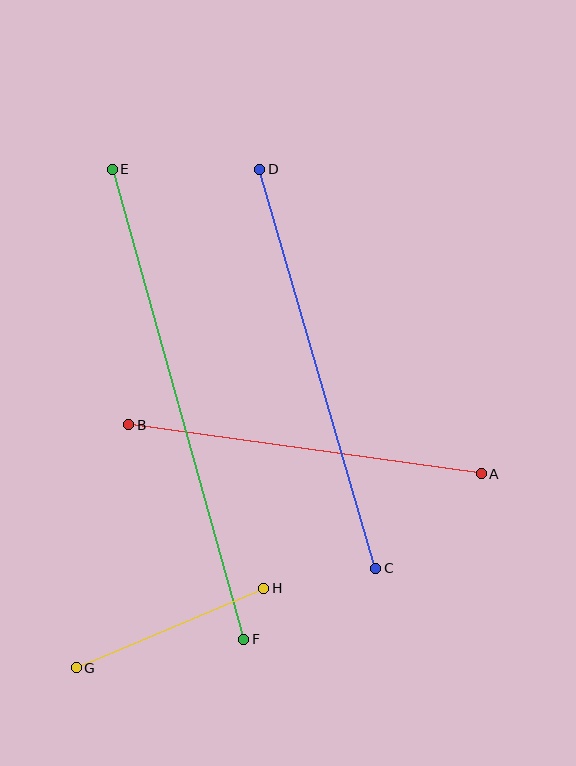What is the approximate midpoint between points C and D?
The midpoint is at approximately (318, 369) pixels.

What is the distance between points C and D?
The distance is approximately 415 pixels.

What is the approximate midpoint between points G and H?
The midpoint is at approximately (170, 628) pixels.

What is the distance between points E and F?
The distance is approximately 488 pixels.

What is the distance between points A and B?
The distance is approximately 356 pixels.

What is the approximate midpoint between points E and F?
The midpoint is at approximately (178, 404) pixels.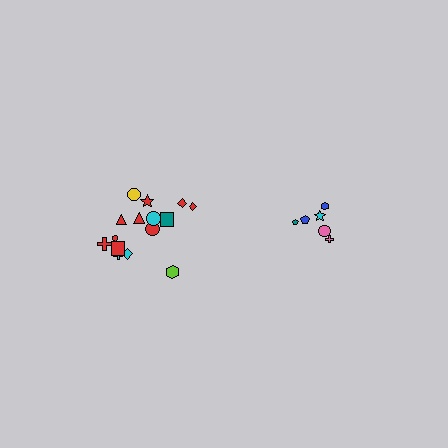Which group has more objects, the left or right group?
The left group.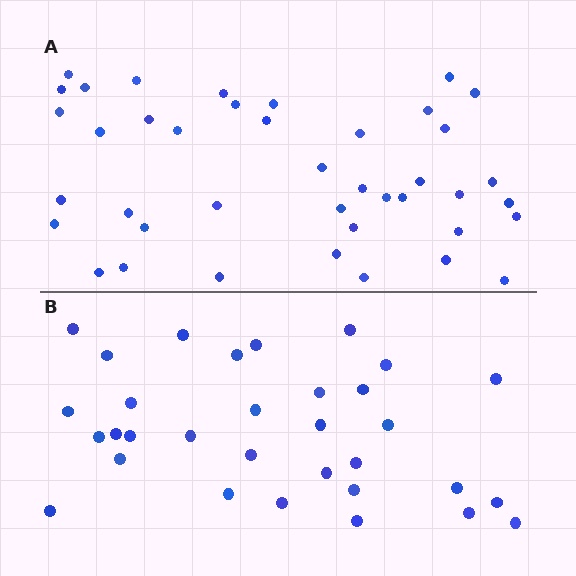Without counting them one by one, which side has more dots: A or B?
Region A (the top region) has more dots.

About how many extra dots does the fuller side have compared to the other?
Region A has roughly 8 or so more dots than region B.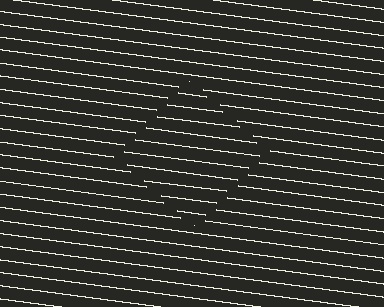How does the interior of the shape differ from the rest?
The interior of the shape contains the same grating, shifted by half a period — the contour is defined by the phase discontinuity where line-ends from the inner and outer gratings abut.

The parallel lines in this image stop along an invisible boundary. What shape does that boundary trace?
An illusory square. The interior of the shape contains the same grating, shifted by half a period — the contour is defined by the phase discontinuity where line-ends from the inner and outer gratings abut.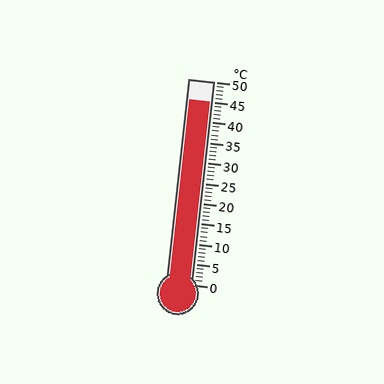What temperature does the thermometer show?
The thermometer shows approximately 45°C.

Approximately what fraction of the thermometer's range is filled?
The thermometer is filled to approximately 90% of its range.